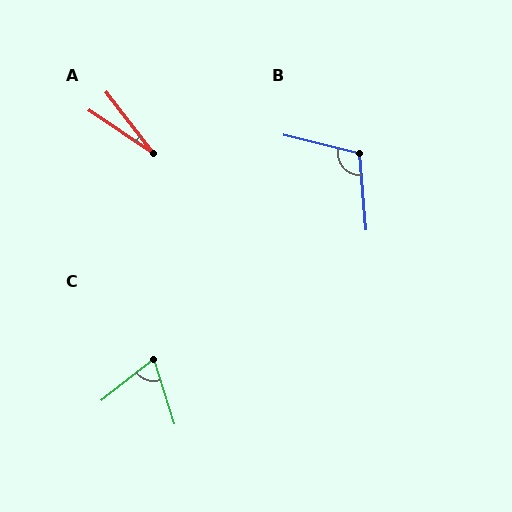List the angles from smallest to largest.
A (19°), C (69°), B (108°).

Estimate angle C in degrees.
Approximately 69 degrees.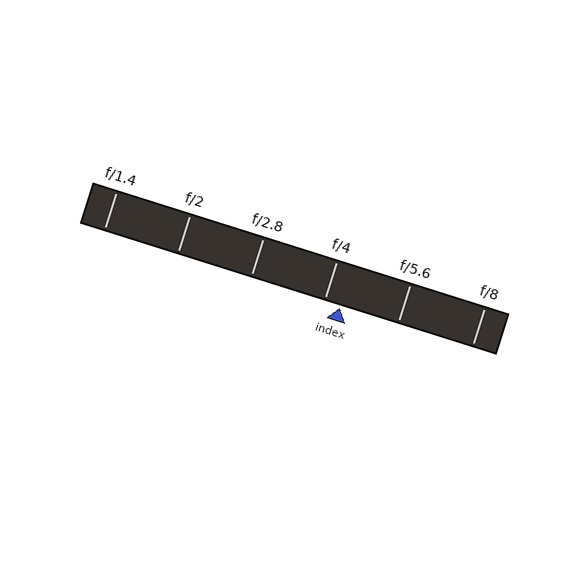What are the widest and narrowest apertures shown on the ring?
The widest aperture shown is f/1.4 and the narrowest is f/8.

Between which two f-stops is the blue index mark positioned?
The index mark is between f/4 and f/5.6.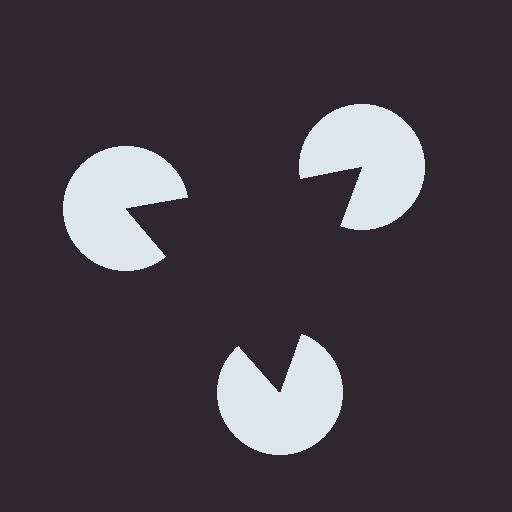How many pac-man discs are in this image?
There are 3 — one at each vertex of the illusory triangle.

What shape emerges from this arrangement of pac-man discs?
An illusory triangle — its edges are inferred from the aligned wedge cuts in the pac-man discs, not physically drawn.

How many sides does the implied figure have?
3 sides.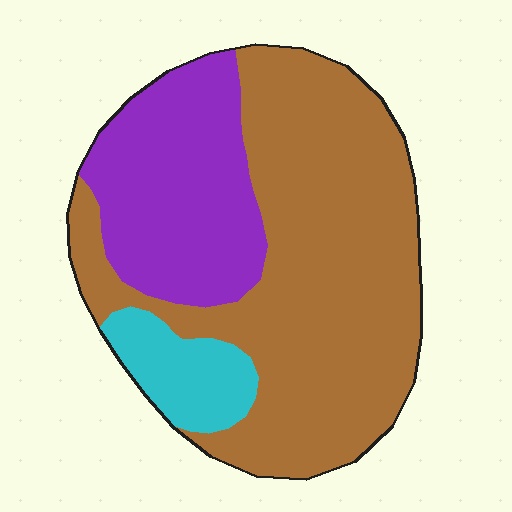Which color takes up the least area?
Cyan, at roughly 10%.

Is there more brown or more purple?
Brown.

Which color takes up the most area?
Brown, at roughly 60%.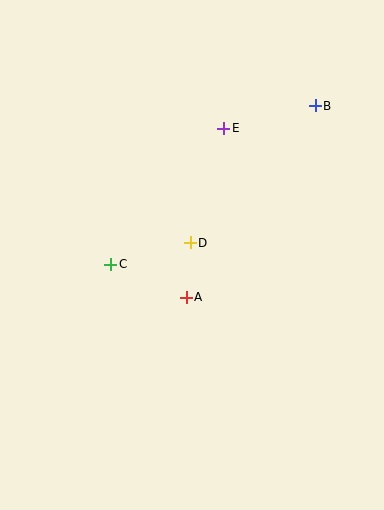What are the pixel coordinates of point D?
Point D is at (190, 243).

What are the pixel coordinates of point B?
Point B is at (315, 106).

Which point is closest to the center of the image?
Point D at (190, 243) is closest to the center.